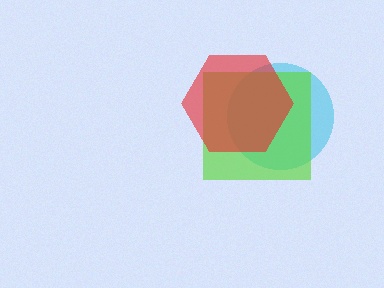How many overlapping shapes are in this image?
There are 3 overlapping shapes in the image.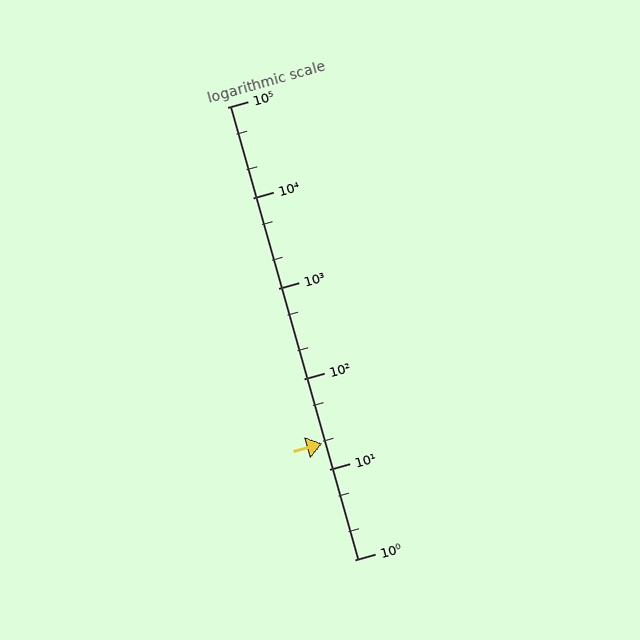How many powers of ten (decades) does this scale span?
The scale spans 5 decades, from 1 to 100000.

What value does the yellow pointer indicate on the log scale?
The pointer indicates approximately 19.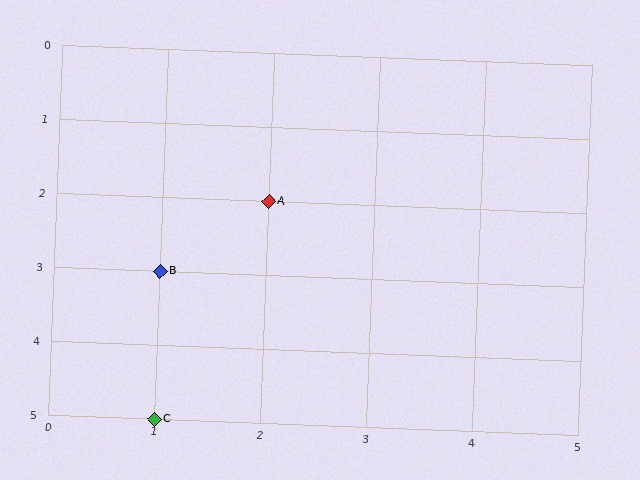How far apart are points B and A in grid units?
Points B and A are 1 column and 1 row apart (about 1.4 grid units diagonally).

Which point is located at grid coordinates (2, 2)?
Point A is at (2, 2).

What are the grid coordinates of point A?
Point A is at grid coordinates (2, 2).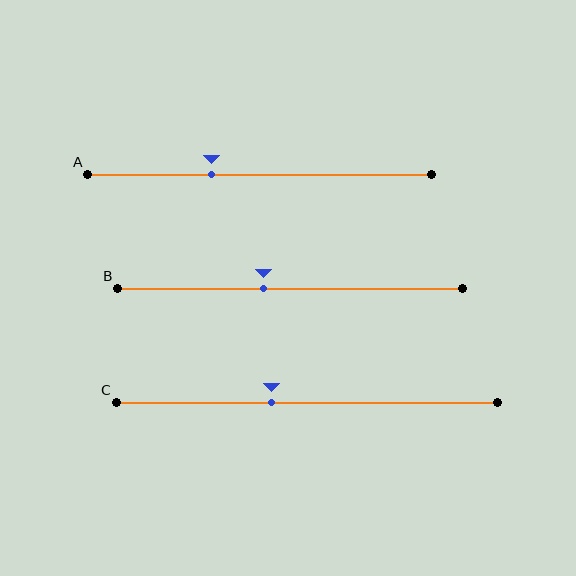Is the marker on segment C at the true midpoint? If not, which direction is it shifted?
No, the marker on segment C is shifted to the left by about 9% of the segment length.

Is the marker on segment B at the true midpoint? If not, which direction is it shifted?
No, the marker on segment B is shifted to the left by about 8% of the segment length.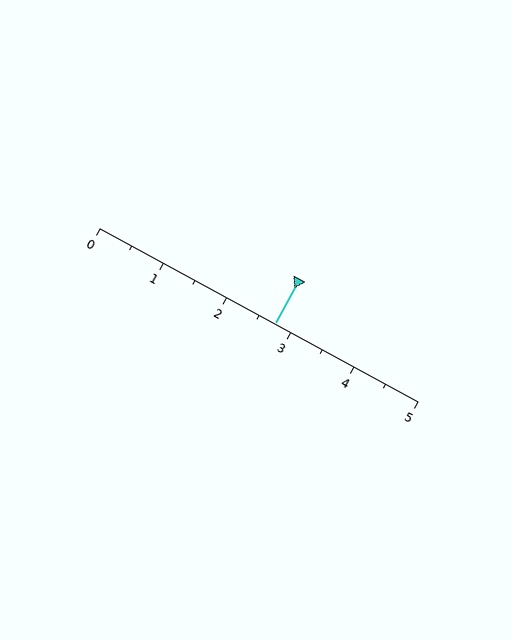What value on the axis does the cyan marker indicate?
The marker indicates approximately 2.8.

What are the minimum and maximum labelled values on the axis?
The axis runs from 0 to 5.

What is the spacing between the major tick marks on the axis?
The major ticks are spaced 1 apart.